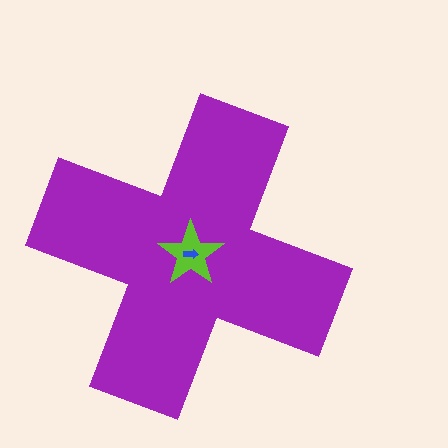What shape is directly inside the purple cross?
The lime star.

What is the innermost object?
The blue arrow.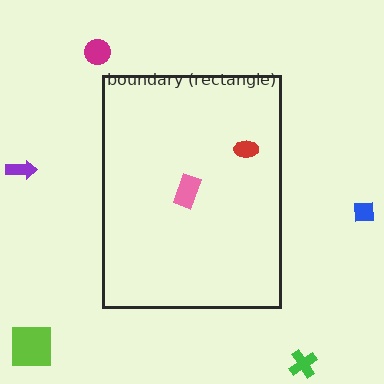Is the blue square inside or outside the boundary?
Outside.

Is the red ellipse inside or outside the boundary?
Inside.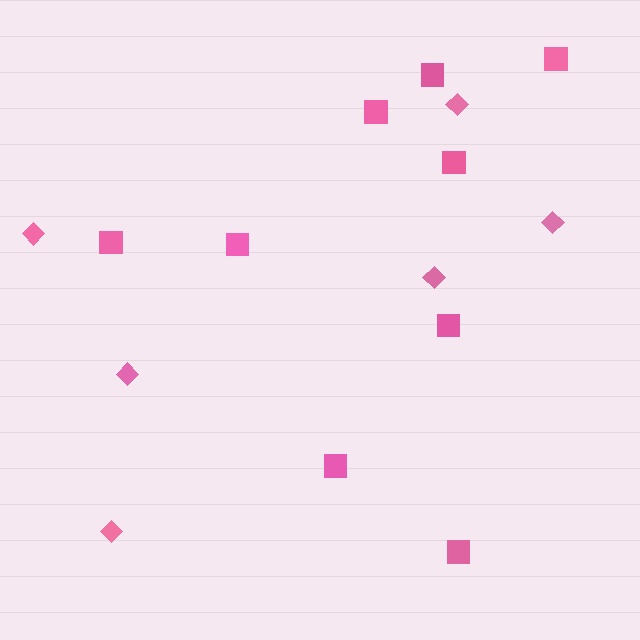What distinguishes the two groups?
There are 2 groups: one group of diamonds (6) and one group of squares (9).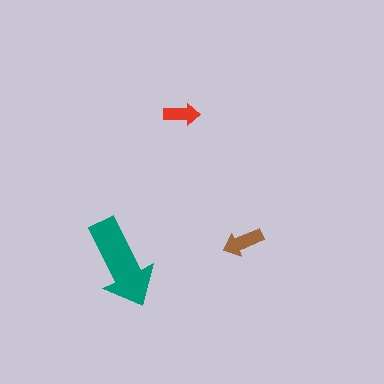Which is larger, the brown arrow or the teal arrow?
The teal one.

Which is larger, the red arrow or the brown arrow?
The brown one.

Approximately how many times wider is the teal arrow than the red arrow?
About 2.5 times wider.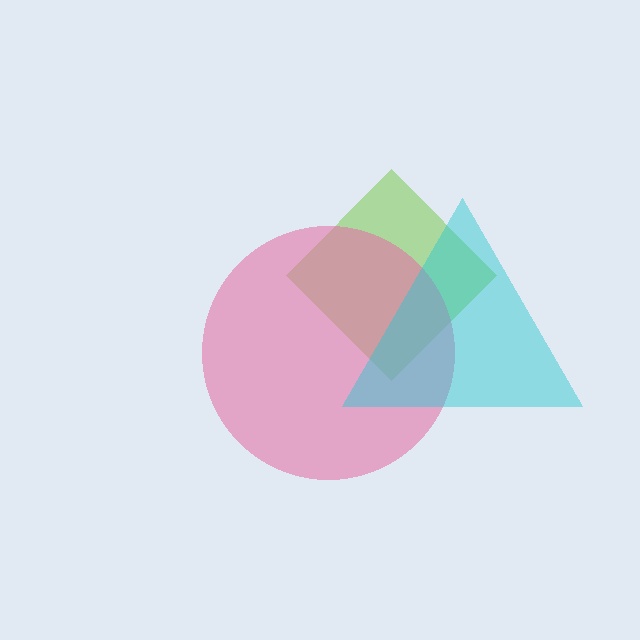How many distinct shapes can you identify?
There are 3 distinct shapes: a lime diamond, a pink circle, a cyan triangle.